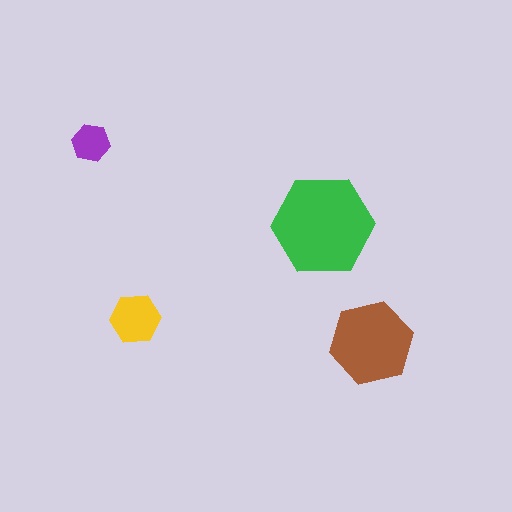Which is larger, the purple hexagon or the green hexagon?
The green one.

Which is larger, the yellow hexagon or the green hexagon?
The green one.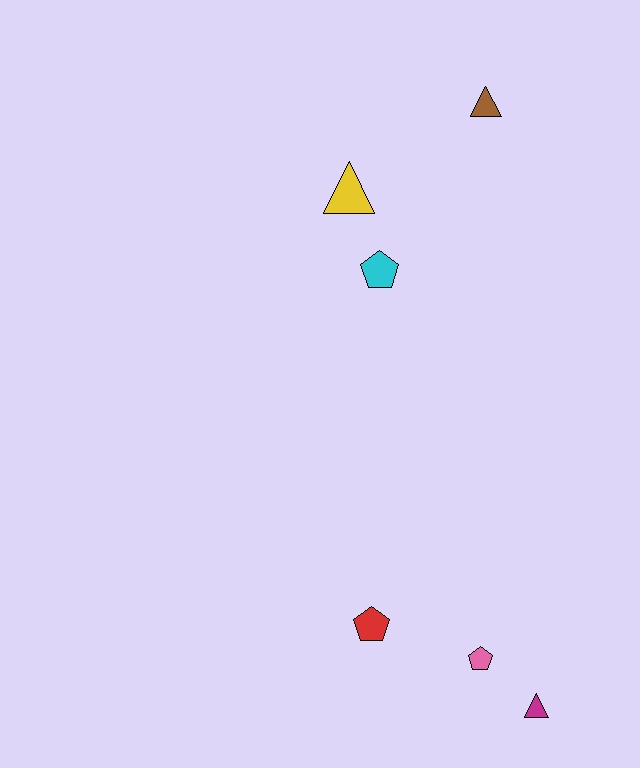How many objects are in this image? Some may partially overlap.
There are 6 objects.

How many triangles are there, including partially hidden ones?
There are 3 triangles.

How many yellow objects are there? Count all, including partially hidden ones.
There is 1 yellow object.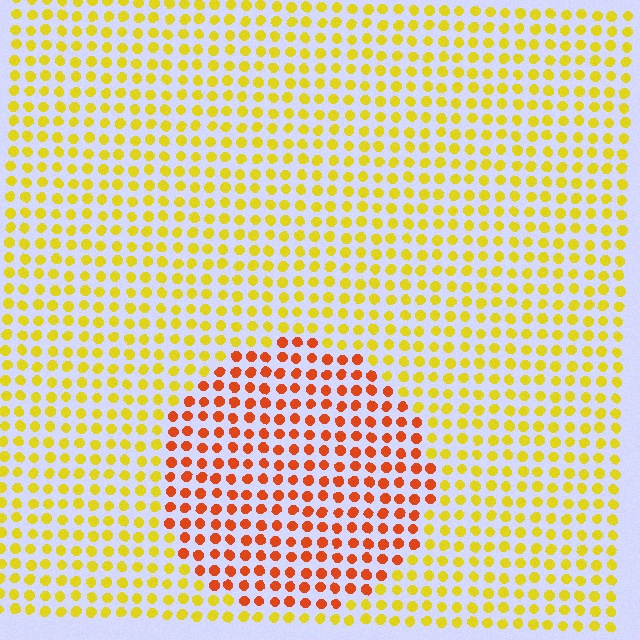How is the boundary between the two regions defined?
The boundary is defined purely by a slight shift in hue (about 43 degrees). Spacing, size, and orientation are identical on both sides.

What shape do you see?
I see a circle.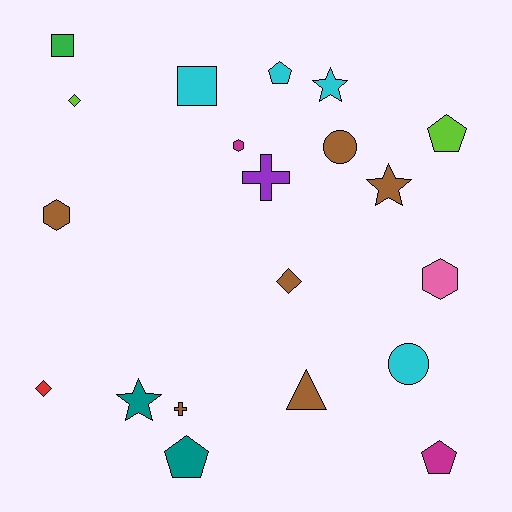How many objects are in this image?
There are 20 objects.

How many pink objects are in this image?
There is 1 pink object.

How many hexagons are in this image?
There are 3 hexagons.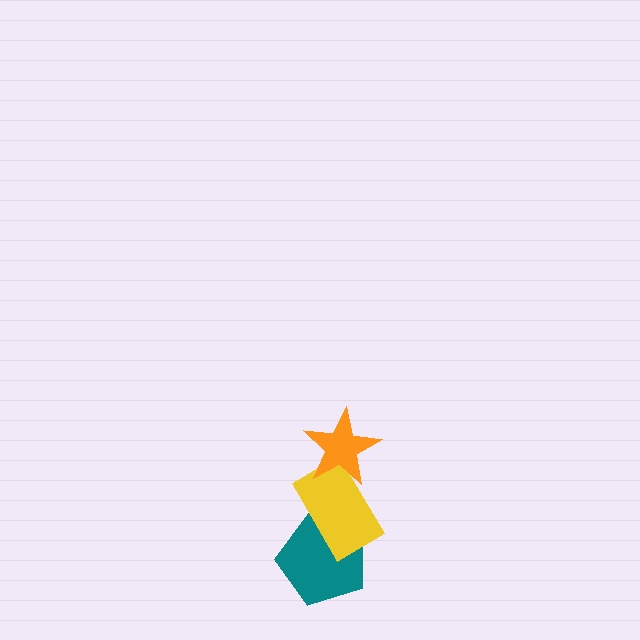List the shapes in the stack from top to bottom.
From top to bottom: the orange star, the yellow rectangle, the teal pentagon.